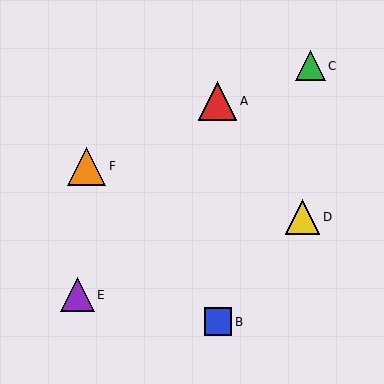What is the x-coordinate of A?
Object A is at x≈218.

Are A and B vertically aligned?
Yes, both are at x≈218.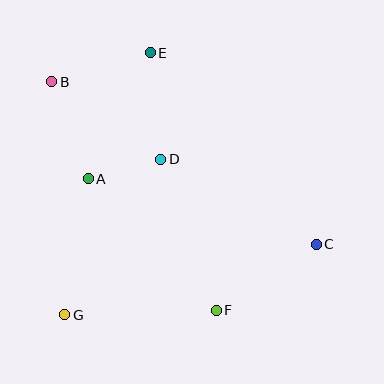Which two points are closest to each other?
Points A and D are closest to each other.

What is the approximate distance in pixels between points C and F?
The distance between C and F is approximately 120 pixels.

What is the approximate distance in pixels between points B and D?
The distance between B and D is approximately 134 pixels.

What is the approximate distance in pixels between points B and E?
The distance between B and E is approximately 103 pixels.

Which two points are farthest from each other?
Points B and C are farthest from each other.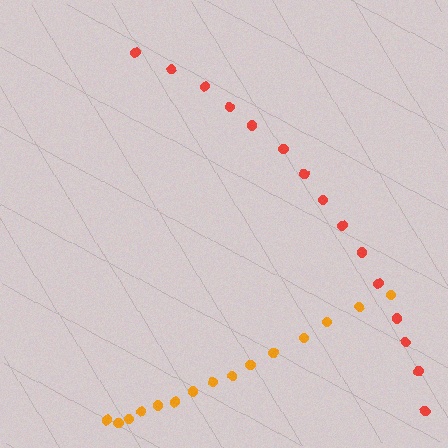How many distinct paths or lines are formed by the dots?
There are 2 distinct paths.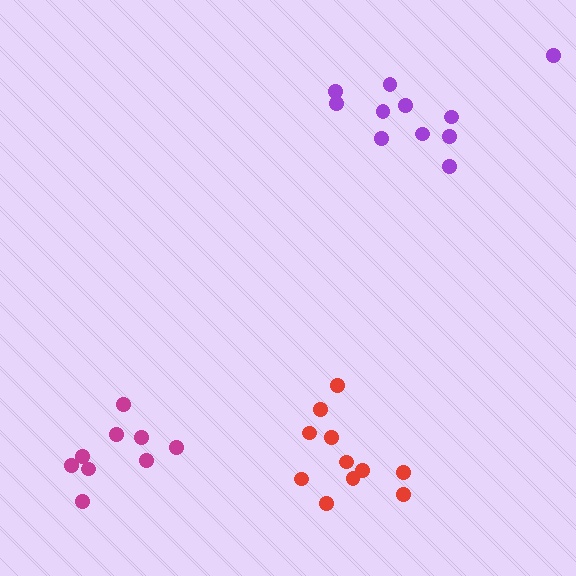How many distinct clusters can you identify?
There are 3 distinct clusters.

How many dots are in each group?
Group 1: 11 dots, Group 2: 11 dots, Group 3: 9 dots (31 total).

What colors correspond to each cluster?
The clusters are colored: purple, red, magenta.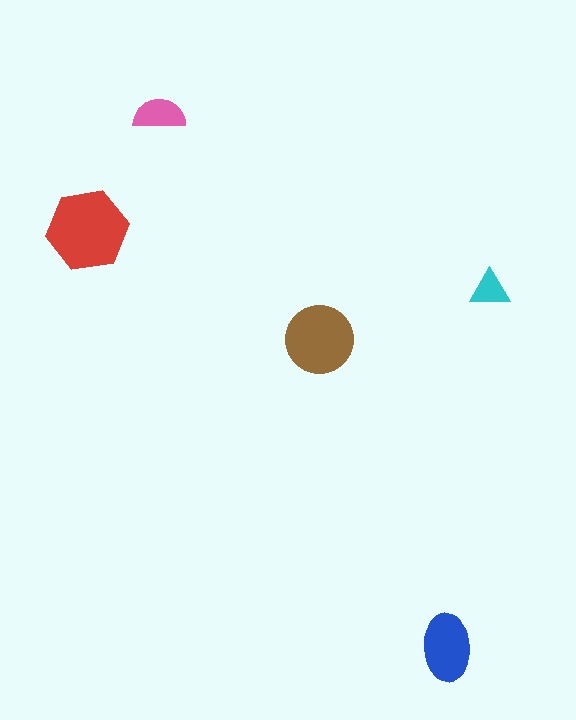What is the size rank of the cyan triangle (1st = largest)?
5th.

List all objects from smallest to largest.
The cyan triangle, the pink semicircle, the blue ellipse, the brown circle, the red hexagon.